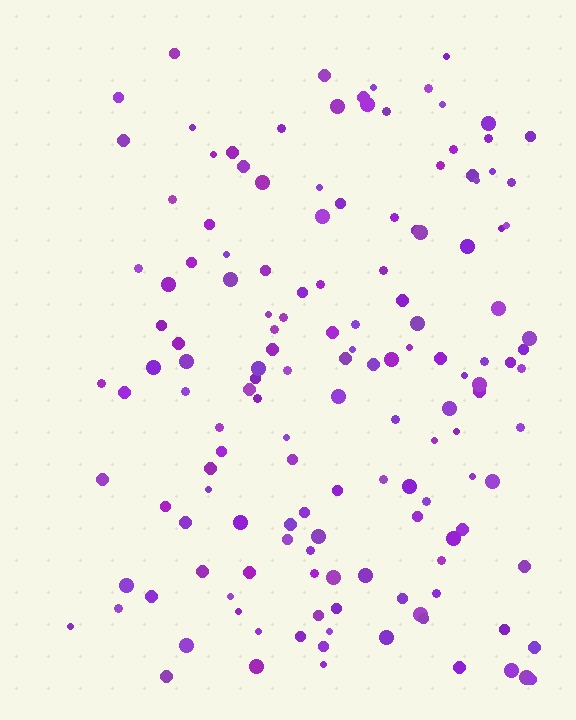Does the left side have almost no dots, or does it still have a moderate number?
Still a moderate number, just noticeably fewer than the right.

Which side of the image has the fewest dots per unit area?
The left.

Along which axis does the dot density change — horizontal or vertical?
Horizontal.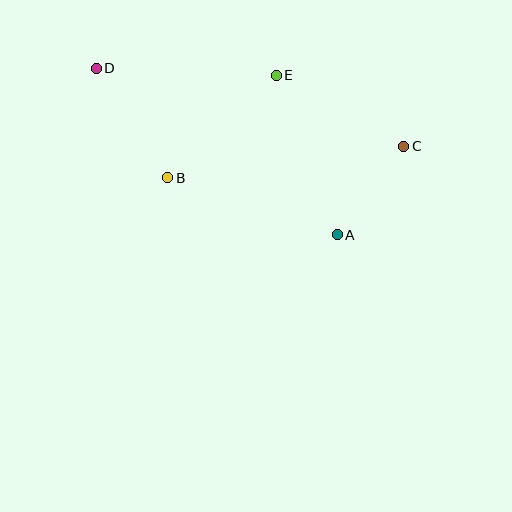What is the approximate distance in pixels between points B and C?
The distance between B and C is approximately 238 pixels.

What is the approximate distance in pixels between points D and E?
The distance between D and E is approximately 180 pixels.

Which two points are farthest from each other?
Points C and D are farthest from each other.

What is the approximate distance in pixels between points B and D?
The distance between B and D is approximately 131 pixels.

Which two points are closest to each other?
Points A and C are closest to each other.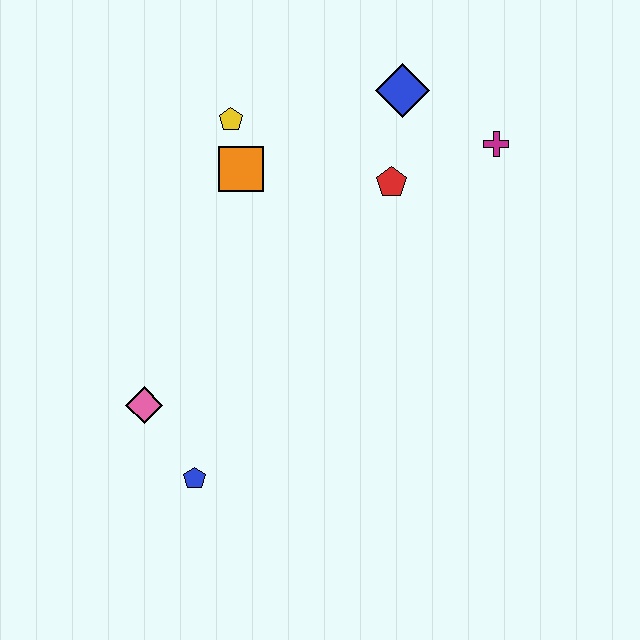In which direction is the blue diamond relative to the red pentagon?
The blue diamond is above the red pentagon.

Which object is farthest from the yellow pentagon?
The blue pentagon is farthest from the yellow pentagon.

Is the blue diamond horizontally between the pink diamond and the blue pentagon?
No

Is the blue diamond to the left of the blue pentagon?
No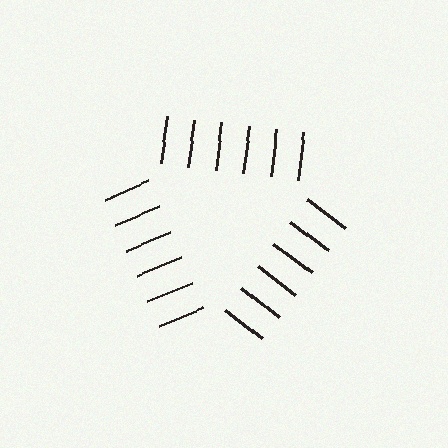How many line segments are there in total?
18 — 6 along each of the 3 edges.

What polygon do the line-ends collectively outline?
An illusory triangle — the line segments terminate on its edges but no continuous stroke is drawn.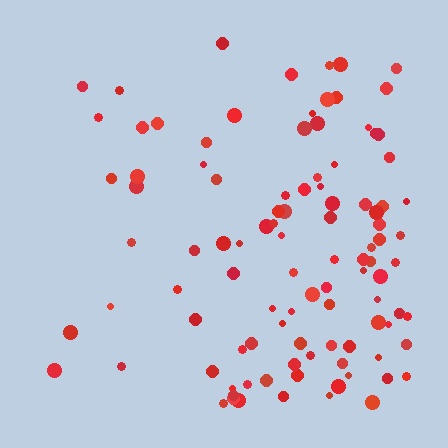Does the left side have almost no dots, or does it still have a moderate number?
Still a moderate number, just noticeably fewer than the right.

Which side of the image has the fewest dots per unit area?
The left.